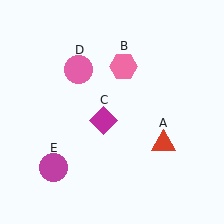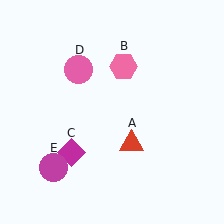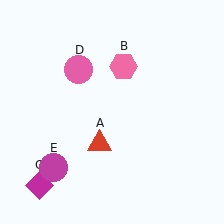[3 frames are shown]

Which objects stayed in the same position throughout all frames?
Pink hexagon (object B) and pink circle (object D) and magenta circle (object E) remained stationary.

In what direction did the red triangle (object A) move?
The red triangle (object A) moved left.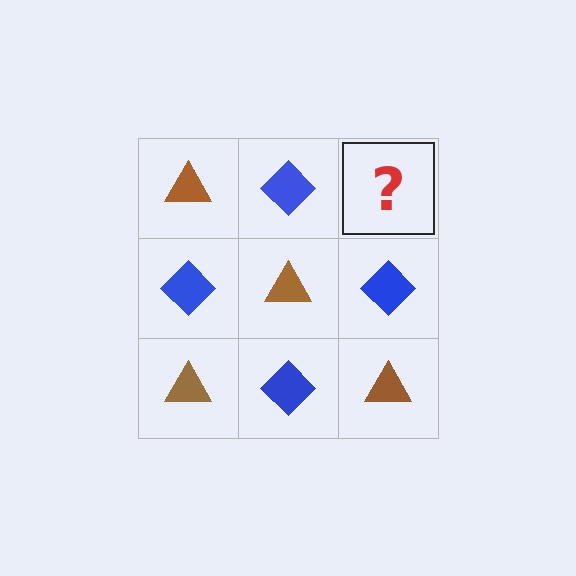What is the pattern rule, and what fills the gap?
The rule is that it alternates brown triangle and blue diamond in a checkerboard pattern. The gap should be filled with a brown triangle.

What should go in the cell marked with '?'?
The missing cell should contain a brown triangle.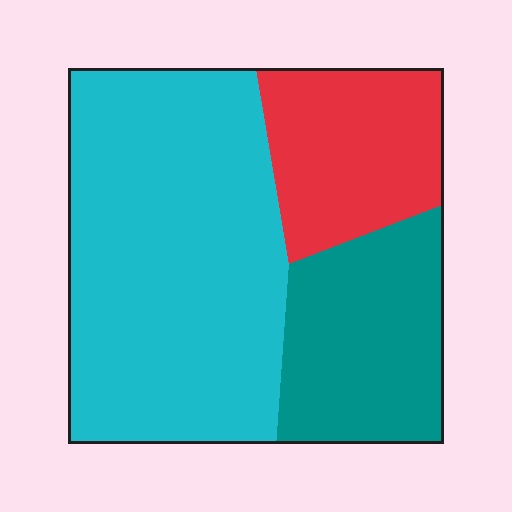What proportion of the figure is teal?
Teal takes up about one quarter (1/4) of the figure.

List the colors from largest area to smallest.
From largest to smallest: cyan, teal, red.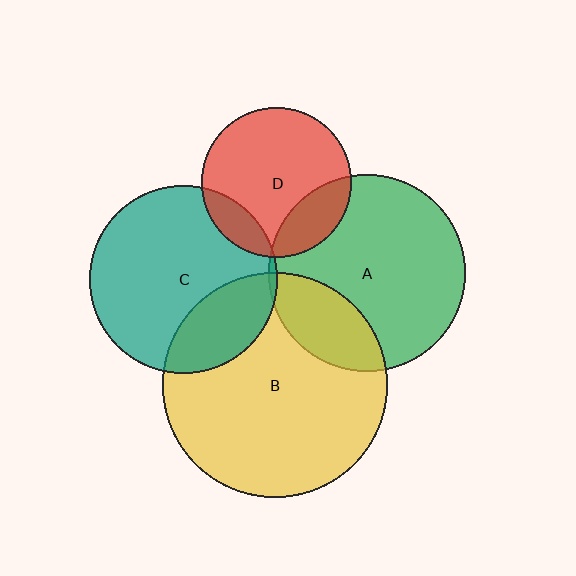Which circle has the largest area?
Circle B (yellow).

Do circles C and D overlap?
Yes.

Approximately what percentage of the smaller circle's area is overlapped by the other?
Approximately 15%.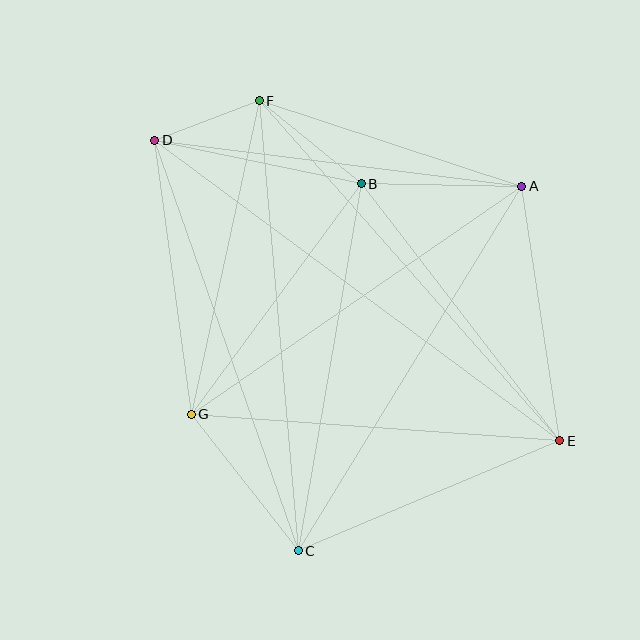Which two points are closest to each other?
Points D and F are closest to each other.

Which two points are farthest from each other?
Points D and E are farthest from each other.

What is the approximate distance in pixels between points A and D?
The distance between A and D is approximately 370 pixels.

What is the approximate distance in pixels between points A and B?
The distance between A and B is approximately 161 pixels.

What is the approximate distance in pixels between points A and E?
The distance between A and E is approximately 257 pixels.